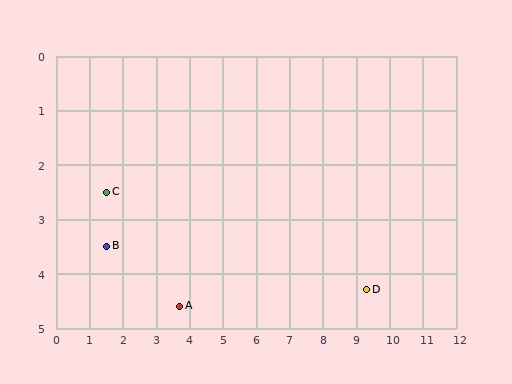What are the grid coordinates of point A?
Point A is at approximately (3.7, 4.6).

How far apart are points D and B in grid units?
Points D and B are about 7.8 grid units apart.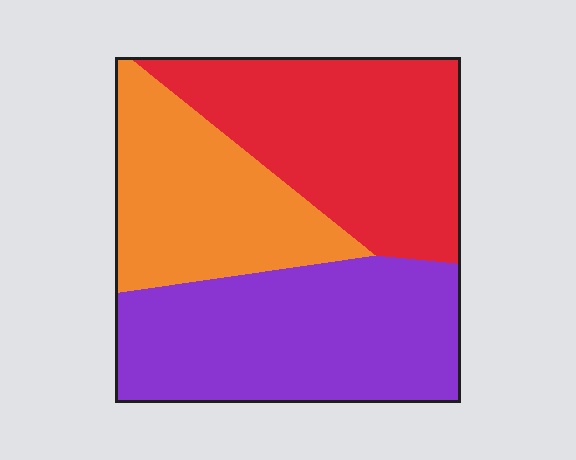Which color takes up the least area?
Orange, at roughly 25%.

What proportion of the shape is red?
Red takes up about one third (1/3) of the shape.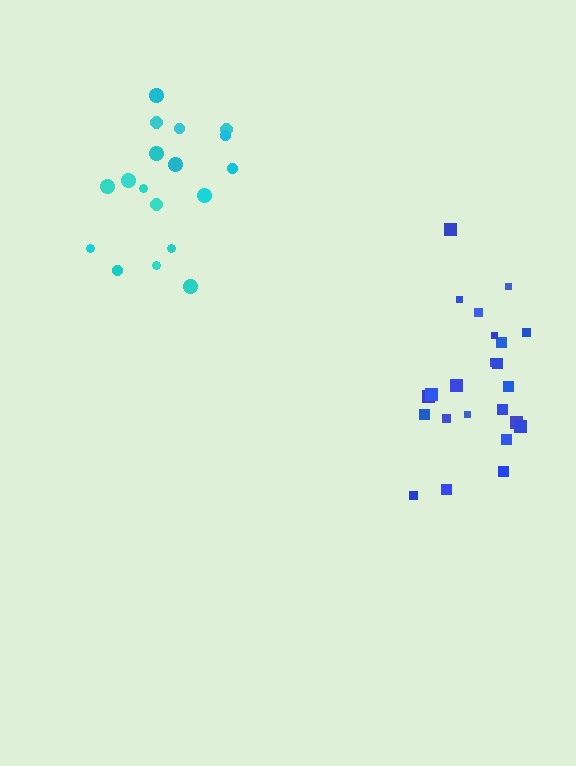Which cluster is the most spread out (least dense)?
Cyan.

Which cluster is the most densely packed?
Blue.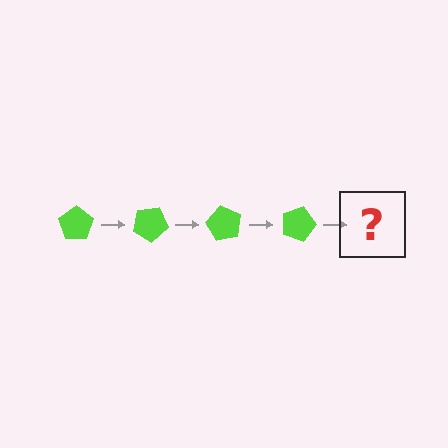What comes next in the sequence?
The next element should be a lime pentagon rotated 120 degrees.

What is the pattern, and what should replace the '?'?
The pattern is that the pentagon rotates 30 degrees each step. The '?' should be a lime pentagon rotated 120 degrees.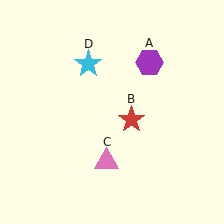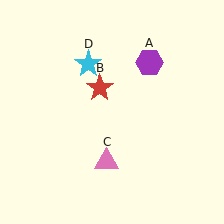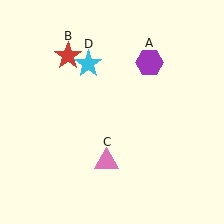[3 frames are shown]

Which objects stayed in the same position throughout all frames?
Purple hexagon (object A) and pink triangle (object C) and cyan star (object D) remained stationary.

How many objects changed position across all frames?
1 object changed position: red star (object B).